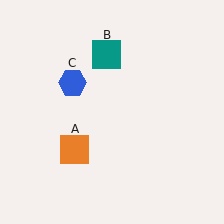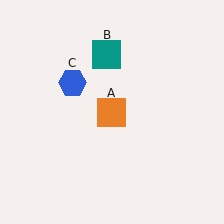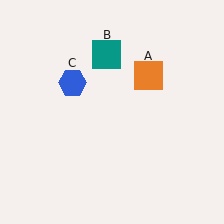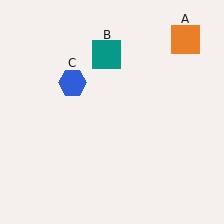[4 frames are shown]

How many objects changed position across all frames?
1 object changed position: orange square (object A).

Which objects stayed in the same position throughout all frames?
Teal square (object B) and blue hexagon (object C) remained stationary.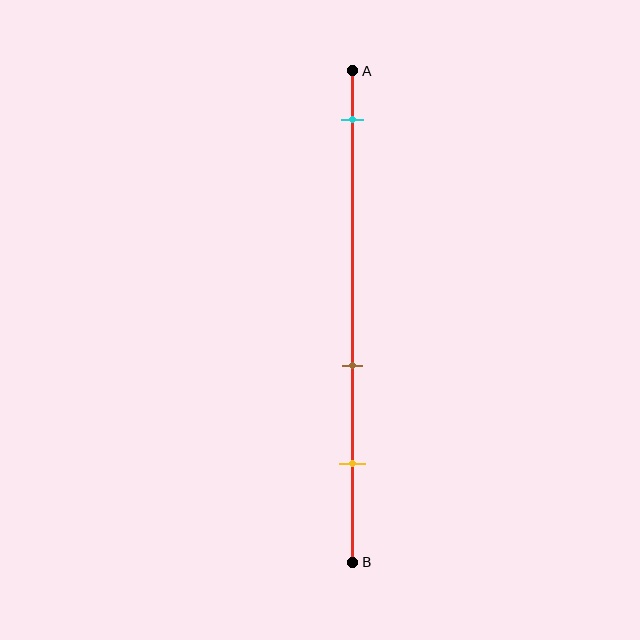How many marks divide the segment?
There are 3 marks dividing the segment.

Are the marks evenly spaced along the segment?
No, the marks are not evenly spaced.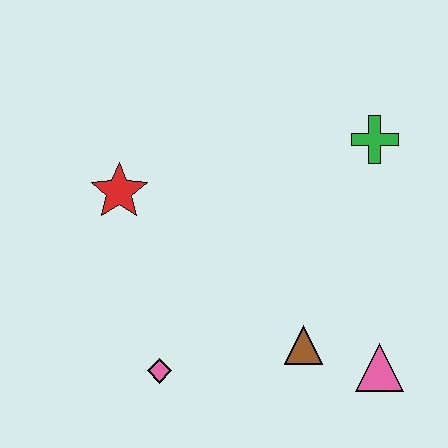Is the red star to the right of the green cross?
No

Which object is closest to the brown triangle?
The pink triangle is closest to the brown triangle.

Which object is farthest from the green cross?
The pink diamond is farthest from the green cross.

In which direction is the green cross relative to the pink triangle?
The green cross is above the pink triangle.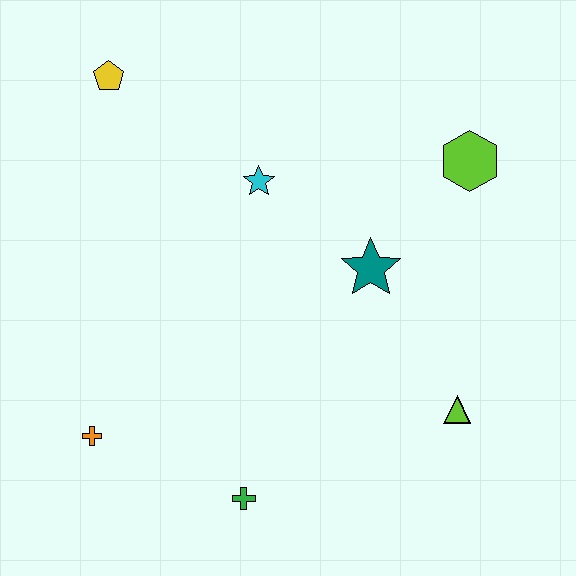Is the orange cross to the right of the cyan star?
No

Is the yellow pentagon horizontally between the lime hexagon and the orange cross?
Yes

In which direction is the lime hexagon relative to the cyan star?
The lime hexagon is to the right of the cyan star.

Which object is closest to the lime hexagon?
The teal star is closest to the lime hexagon.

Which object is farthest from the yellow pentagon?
The lime triangle is farthest from the yellow pentagon.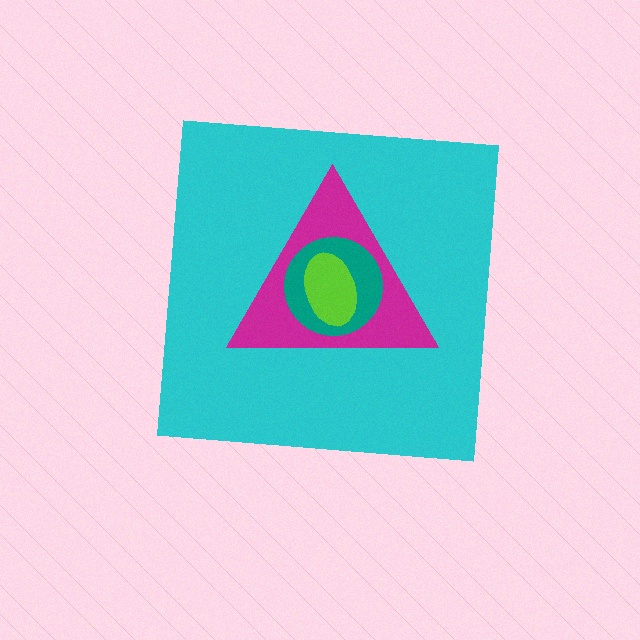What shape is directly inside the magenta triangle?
The teal circle.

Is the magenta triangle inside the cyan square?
Yes.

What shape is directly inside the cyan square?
The magenta triangle.